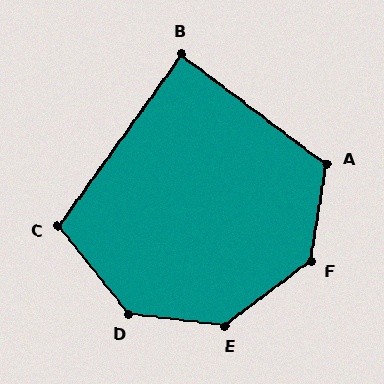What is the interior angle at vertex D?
Approximately 135 degrees (obtuse).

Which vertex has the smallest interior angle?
B, at approximately 89 degrees.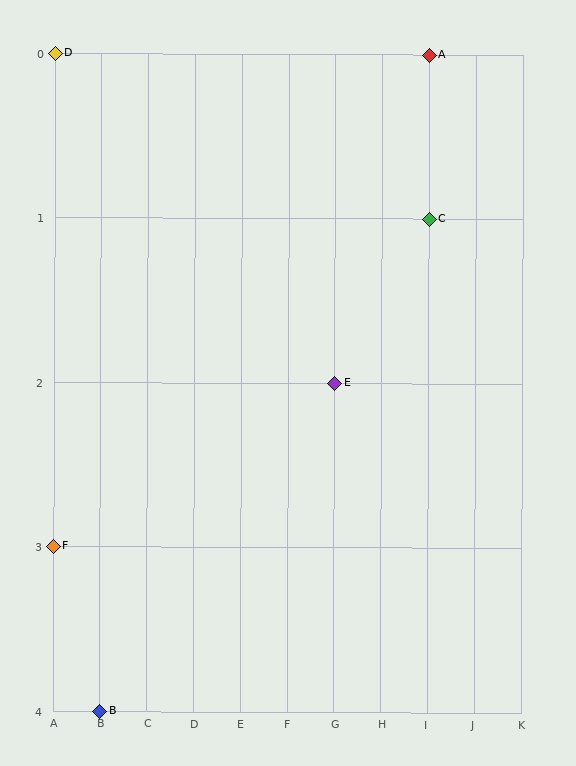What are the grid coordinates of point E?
Point E is at grid coordinates (G, 2).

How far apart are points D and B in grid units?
Points D and B are 1 column and 4 rows apart (about 4.1 grid units diagonally).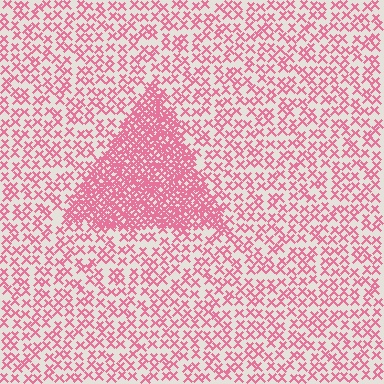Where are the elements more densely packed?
The elements are more densely packed inside the triangle boundary.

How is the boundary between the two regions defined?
The boundary is defined by a change in element density (approximately 2.8x ratio). All elements are the same color, size, and shape.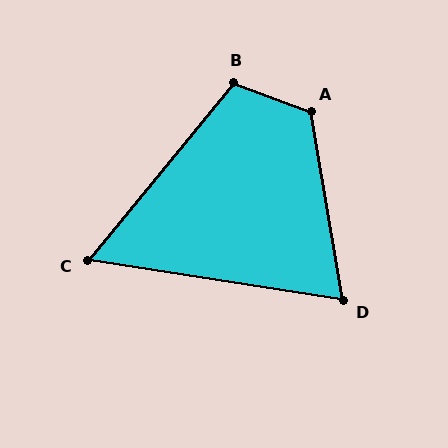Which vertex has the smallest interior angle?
C, at approximately 59 degrees.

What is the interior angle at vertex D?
Approximately 71 degrees (acute).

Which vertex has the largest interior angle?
A, at approximately 121 degrees.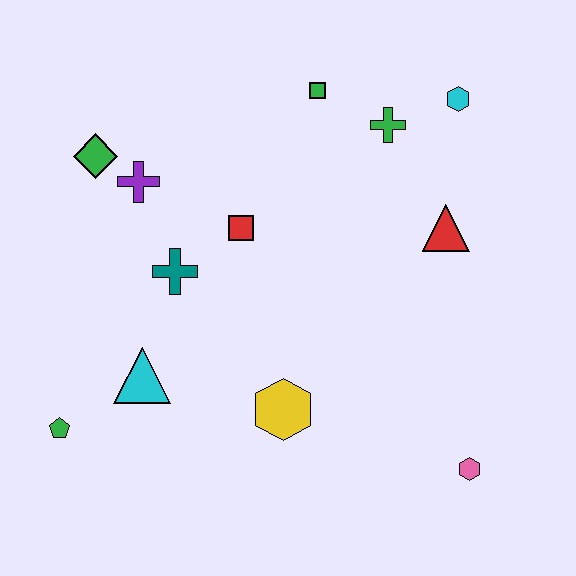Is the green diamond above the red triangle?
Yes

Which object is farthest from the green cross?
The green pentagon is farthest from the green cross.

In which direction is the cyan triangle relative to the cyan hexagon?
The cyan triangle is to the left of the cyan hexagon.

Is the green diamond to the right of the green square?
No